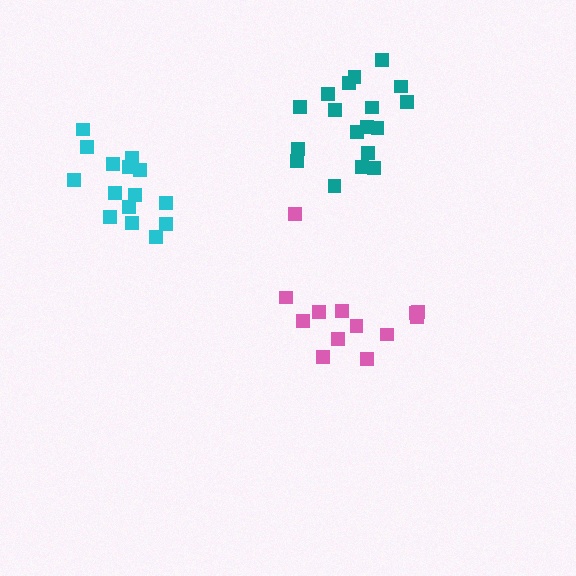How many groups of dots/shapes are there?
There are 3 groups.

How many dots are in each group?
Group 1: 13 dots, Group 2: 18 dots, Group 3: 15 dots (46 total).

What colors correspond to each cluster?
The clusters are colored: pink, teal, cyan.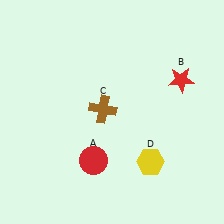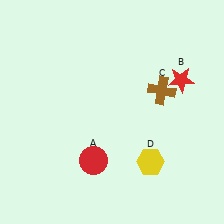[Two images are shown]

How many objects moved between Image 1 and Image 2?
1 object moved between the two images.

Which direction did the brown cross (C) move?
The brown cross (C) moved right.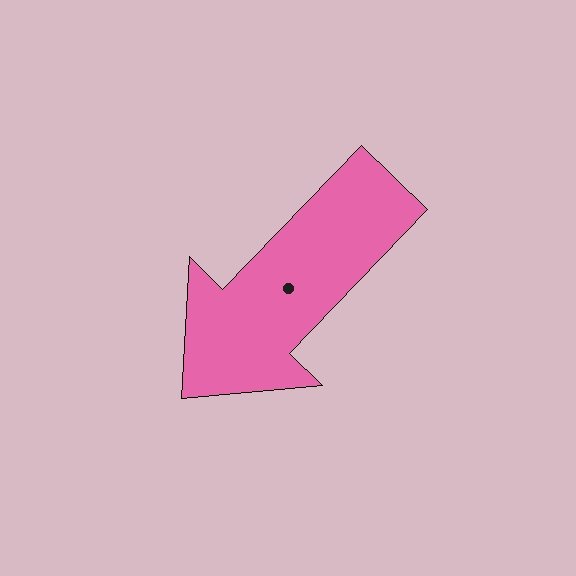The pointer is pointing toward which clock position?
Roughly 7 o'clock.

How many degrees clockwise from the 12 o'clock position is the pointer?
Approximately 224 degrees.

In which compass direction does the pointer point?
Southwest.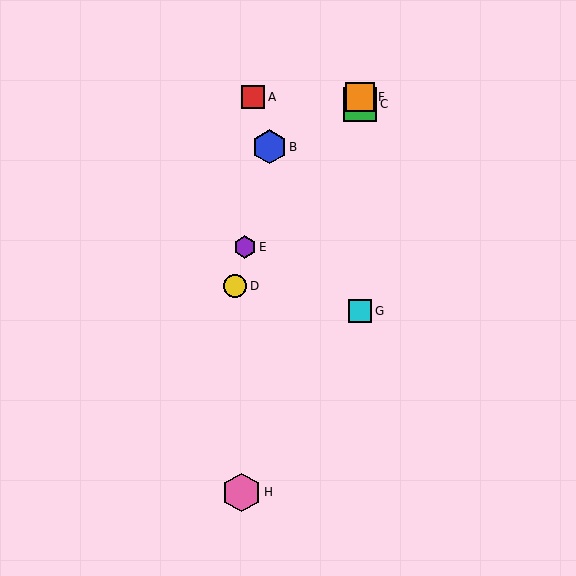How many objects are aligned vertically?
3 objects (C, F, G) are aligned vertically.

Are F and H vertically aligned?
No, F is at x≈360 and H is at x≈242.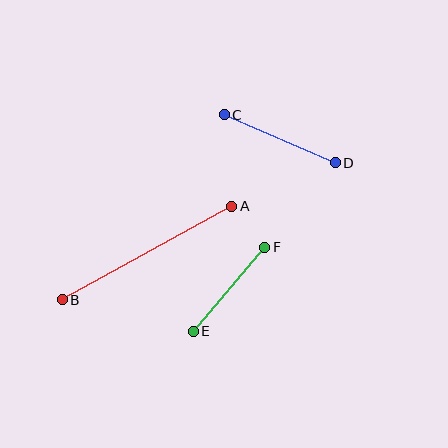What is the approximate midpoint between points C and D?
The midpoint is at approximately (280, 139) pixels.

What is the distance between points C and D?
The distance is approximately 121 pixels.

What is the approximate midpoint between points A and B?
The midpoint is at approximately (147, 253) pixels.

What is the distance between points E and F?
The distance is approximately 110 pixels.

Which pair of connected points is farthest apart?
Points A and B are farthest apart.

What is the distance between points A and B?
The distance is approximately 194 pixels.